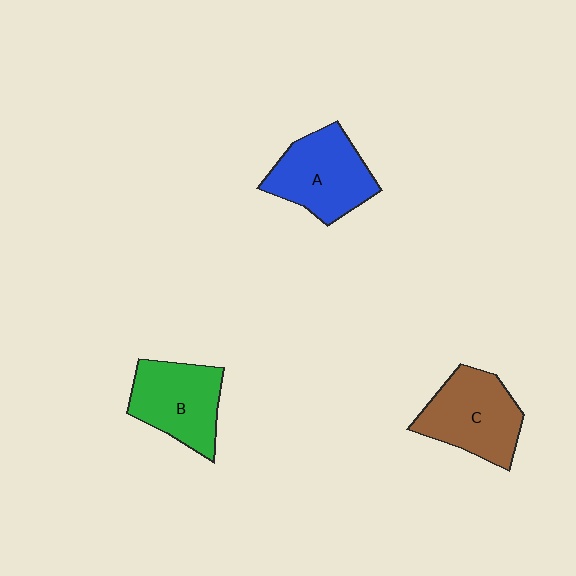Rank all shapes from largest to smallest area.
From largest to smallest: C (brown), A (blue), B (green).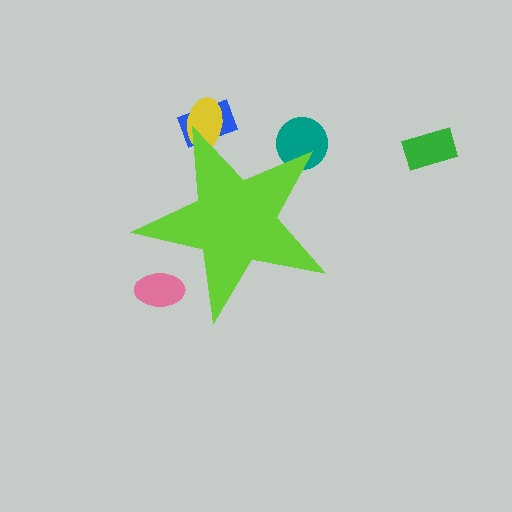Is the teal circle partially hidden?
Yes, the teal circle is partially hidden behind the lime star.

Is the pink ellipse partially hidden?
Yes, the pink ellipse is partially hidden behind the lime star.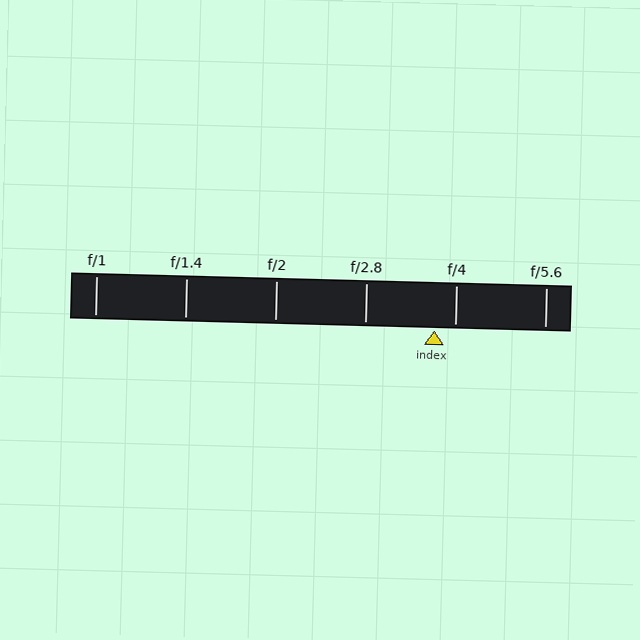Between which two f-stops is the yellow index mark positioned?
The index mark is between f/2.8 and f/4.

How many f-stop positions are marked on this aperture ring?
There are 6 f-stop positions marked.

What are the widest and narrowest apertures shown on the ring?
The widest aperture shown is f/1 and the narrowest is f/5.6.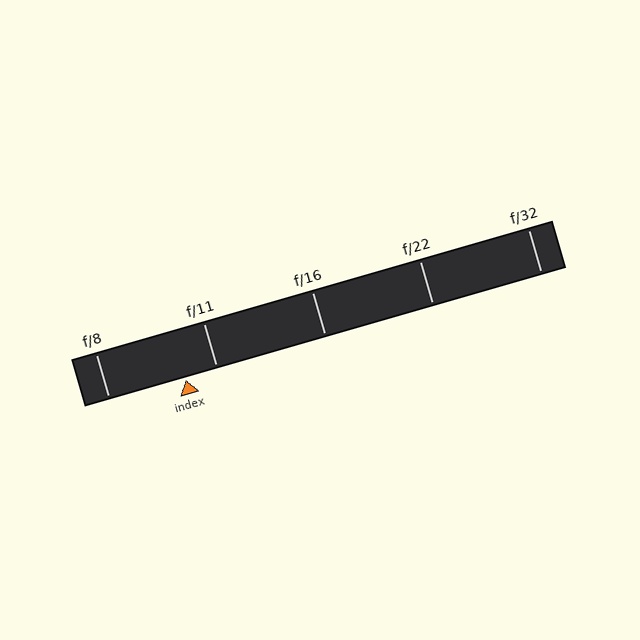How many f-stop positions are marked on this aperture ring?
There are 5 f-stop positions marked.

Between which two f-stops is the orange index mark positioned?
The index mark is between f/8 and f/11.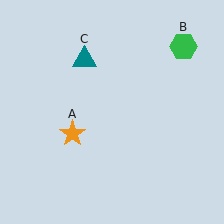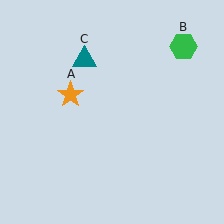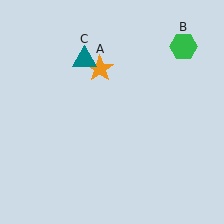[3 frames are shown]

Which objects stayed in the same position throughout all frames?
Green hexagon (object B) and teal triangle (object C) remained stationary.